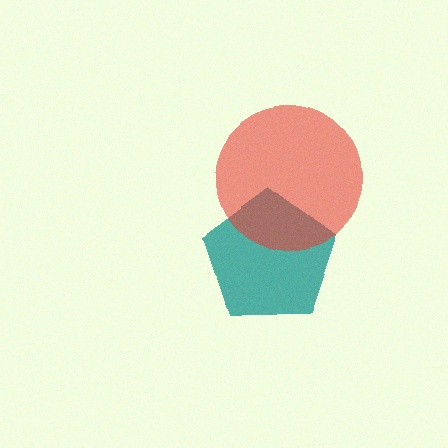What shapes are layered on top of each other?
The layered shapes are: a teal pentagon, a red circle.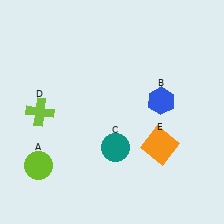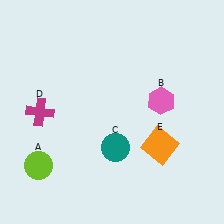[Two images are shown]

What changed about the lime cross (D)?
In Image 1, D is lime. In Image 2, it changed to magenta.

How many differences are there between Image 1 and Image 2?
There are 2 differences between the two images.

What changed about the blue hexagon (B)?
In Image 1, B is blue. In Image 2, it changed to pink.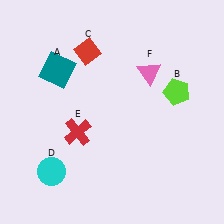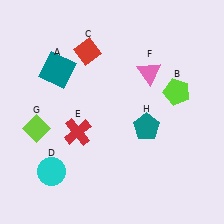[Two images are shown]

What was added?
A lime diamond (G), a teal pentagon (H) were added in Image 2.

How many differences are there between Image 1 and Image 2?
There are 2 differences between the two images.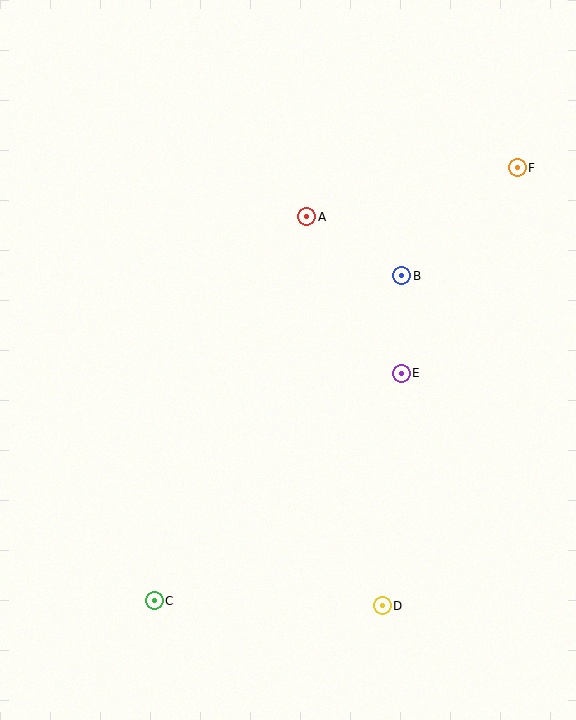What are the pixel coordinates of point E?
Point E is at (401, 373).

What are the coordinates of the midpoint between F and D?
The midpoint between F and D is at (450, 387).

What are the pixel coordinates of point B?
Point B is at (402, 276).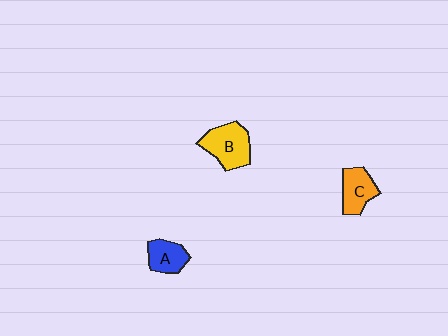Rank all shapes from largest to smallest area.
From largest to smallest: B (yellow), C (orange), A (blue).